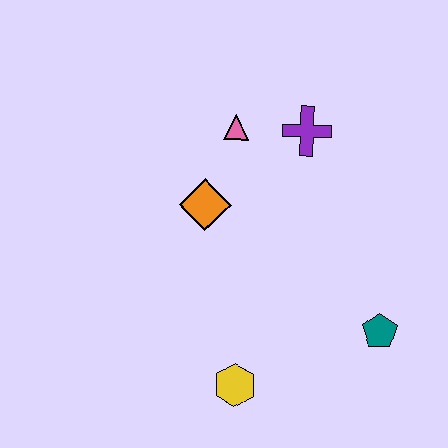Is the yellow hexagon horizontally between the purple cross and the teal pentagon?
No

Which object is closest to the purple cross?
The pink triangle is closest to the purple cross.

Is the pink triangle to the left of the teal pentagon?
Yes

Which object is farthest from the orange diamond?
The teal pentagon is farthest from the orange diamond.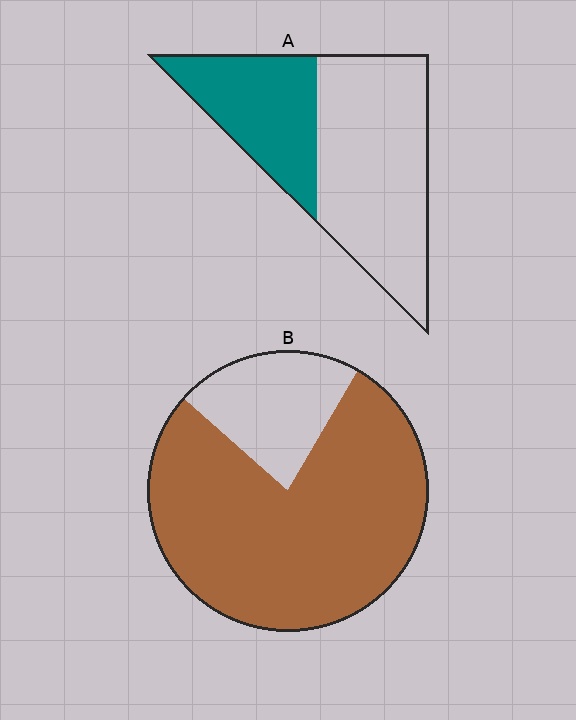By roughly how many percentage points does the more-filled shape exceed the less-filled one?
By roughly 40 percentage points (B over A).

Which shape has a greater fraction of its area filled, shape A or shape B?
Shape B.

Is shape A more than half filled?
No.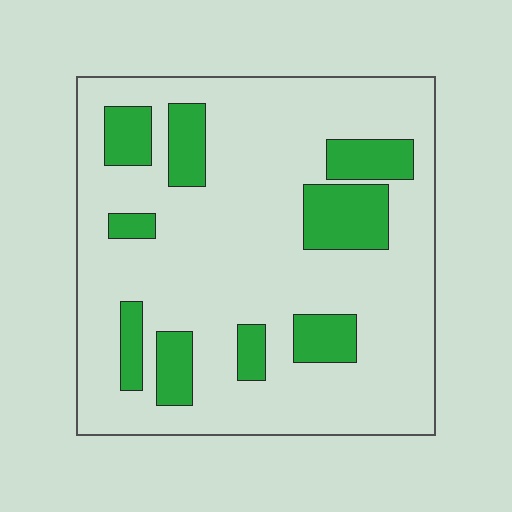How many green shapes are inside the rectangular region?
9.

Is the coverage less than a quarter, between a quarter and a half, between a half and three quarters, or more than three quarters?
Less than a quarter.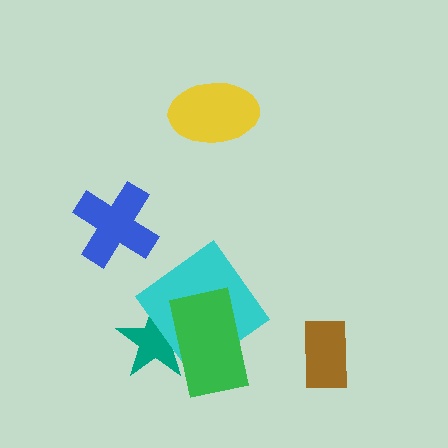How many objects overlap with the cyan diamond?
2 objects overlap with the cyan diamond.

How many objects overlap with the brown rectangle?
0 objects overlap with the brown rectangle.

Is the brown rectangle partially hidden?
No, no other shape covers it.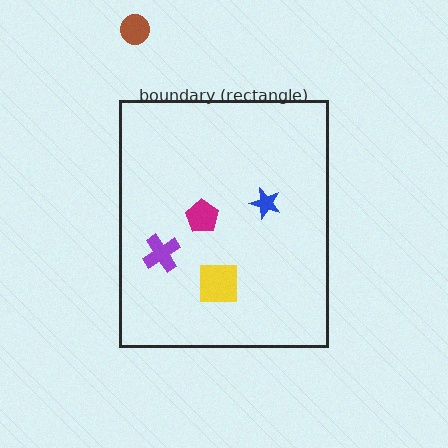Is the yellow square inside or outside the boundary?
Inside.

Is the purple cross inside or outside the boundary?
Inside.